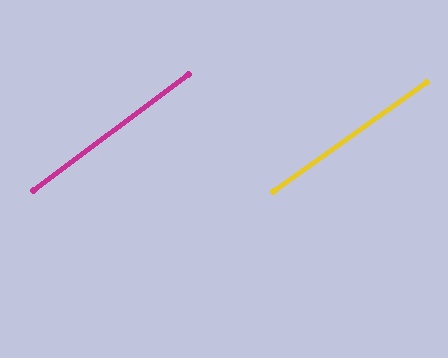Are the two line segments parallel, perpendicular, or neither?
Parallel — their directions differ by only 1.3°.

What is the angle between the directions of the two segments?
Approximately 1 degree.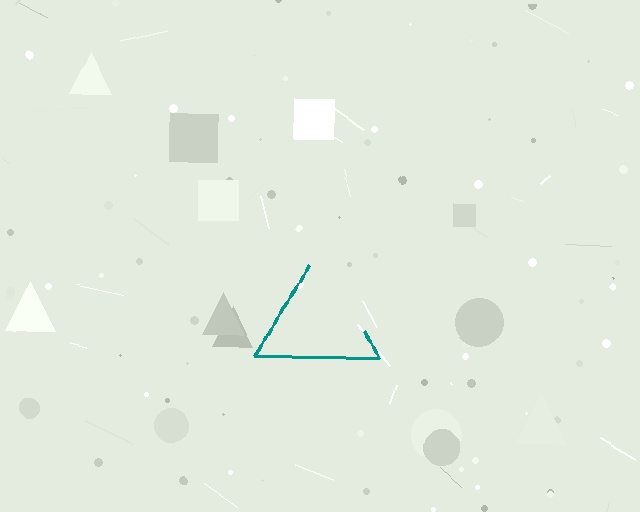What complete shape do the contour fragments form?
The contour fragments form a triangle.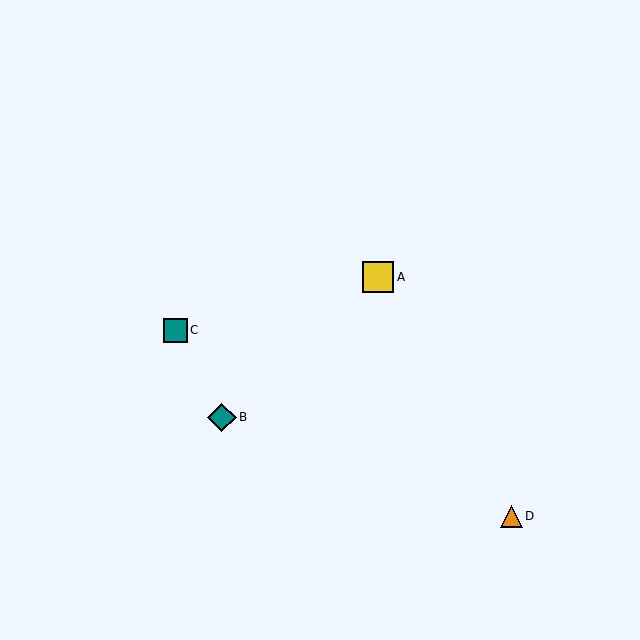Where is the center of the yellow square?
The center of the yellow square is at (378, 277).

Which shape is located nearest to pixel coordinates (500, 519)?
The orange triangle (labeled D) at (511, 516) is nearest to that location.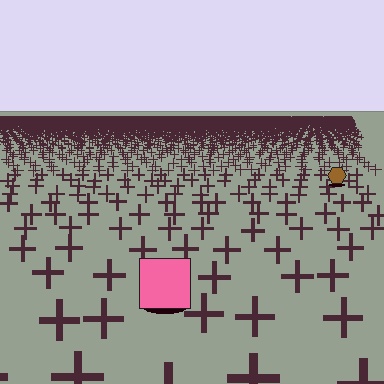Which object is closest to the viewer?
The pink square is closest. The texture marks near it are larger and more spread out.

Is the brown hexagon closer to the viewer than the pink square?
No. The pink square is closer — you can tell from the texture gradient: the ground texture is coarser near it.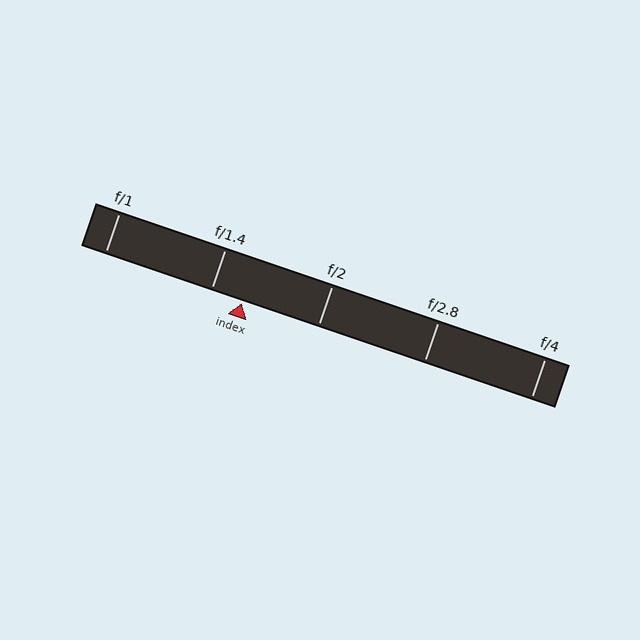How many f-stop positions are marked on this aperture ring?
There are 5 f-stop positions marked.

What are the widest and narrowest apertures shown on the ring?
The widest aperture shown is f/1 and the narrowest is f/4.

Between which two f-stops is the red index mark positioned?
The index mark is between f/1.4 and f/2.